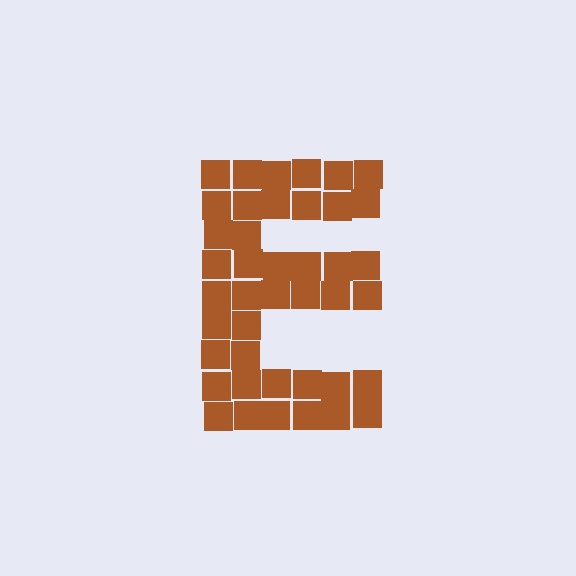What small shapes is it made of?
It is made of small squares.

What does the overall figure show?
The overall figure shows the letter E.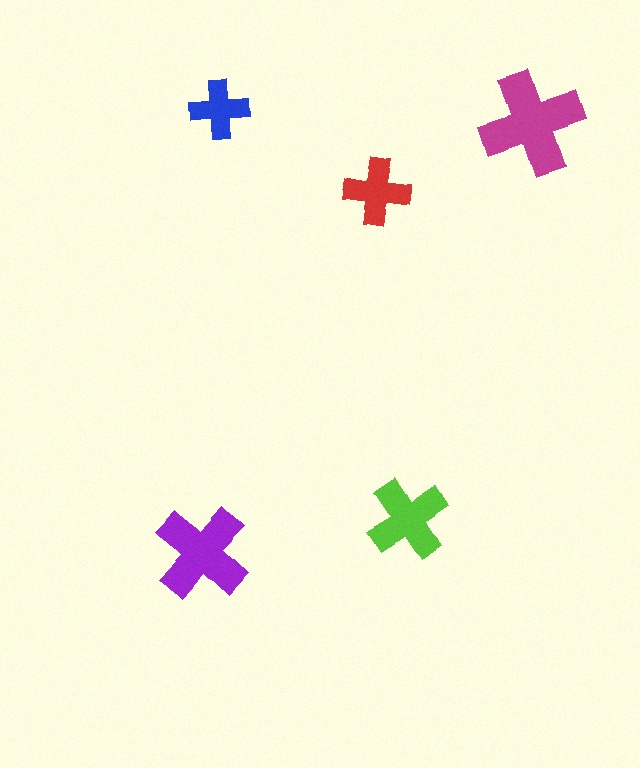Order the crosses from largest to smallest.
the magenta one, the purple one, the lime one, the red one, the blue one.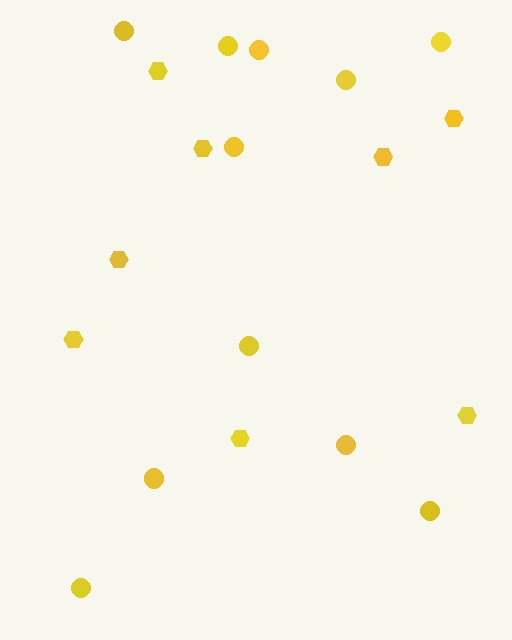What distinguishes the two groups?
There are 2 groups: one group of hexagons (8) and one group of circles (11).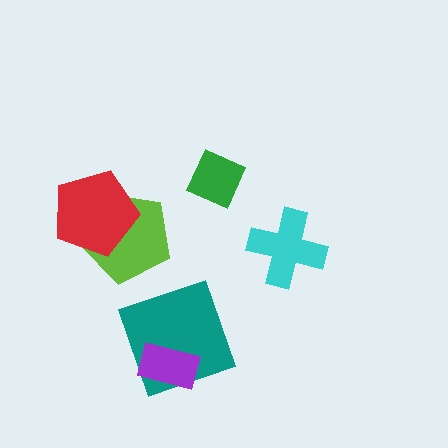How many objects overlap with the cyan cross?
0 objects overlap with the cyan cross.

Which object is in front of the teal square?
The purple rectangle is in front of the teal square.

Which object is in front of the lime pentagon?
The red pentagon is in front of the lime pentagon.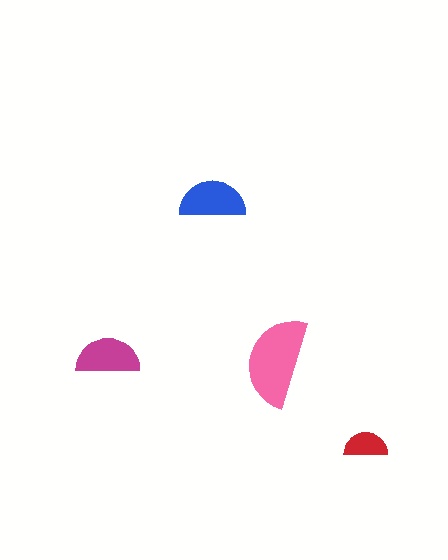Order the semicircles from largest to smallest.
the pink one, the blue one, the magenta one, the red one.